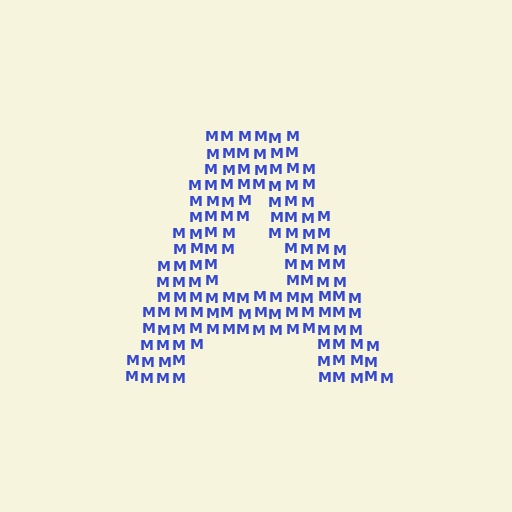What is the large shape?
The large shape is the letter A.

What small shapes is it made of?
It is made of small letter M's.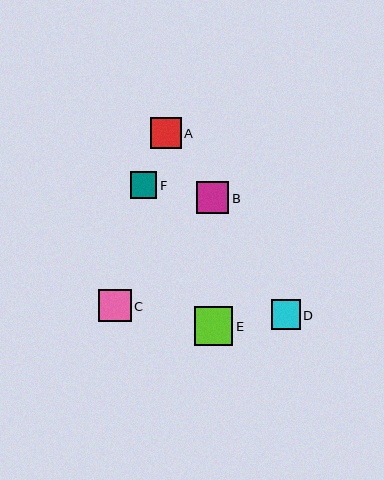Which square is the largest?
Square E is the largest with a size of approximately 38 pixels.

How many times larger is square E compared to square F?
Square E is approximately 1.4 times the size of square F.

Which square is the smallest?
Square F is the smallest with a size of approximately 27 pixels.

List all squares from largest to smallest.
From largest to smallest: E, B, C, A, D, F.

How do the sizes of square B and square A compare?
Square B and square A are approximately the same size.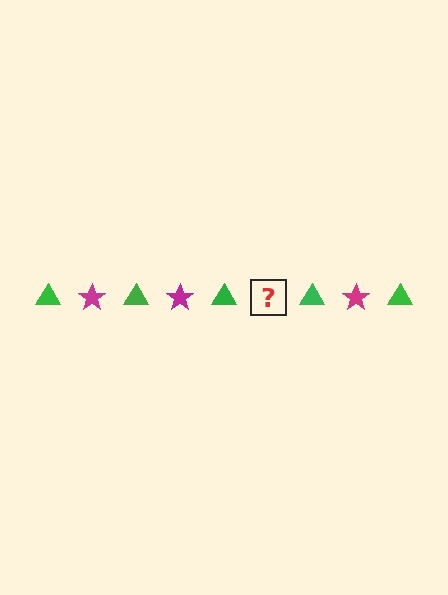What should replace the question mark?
The question mark should be replaced with a magenta star.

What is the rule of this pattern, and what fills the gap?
The rule is that the pattern alternates between green triangle and magenta star. The gap should be filled with a magenta star.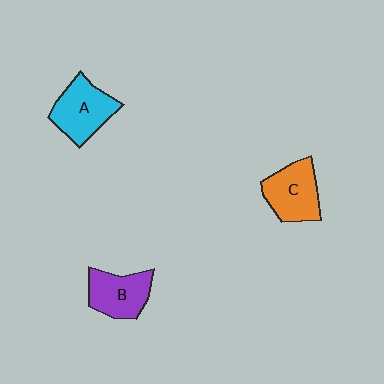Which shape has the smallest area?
Shape B (purple).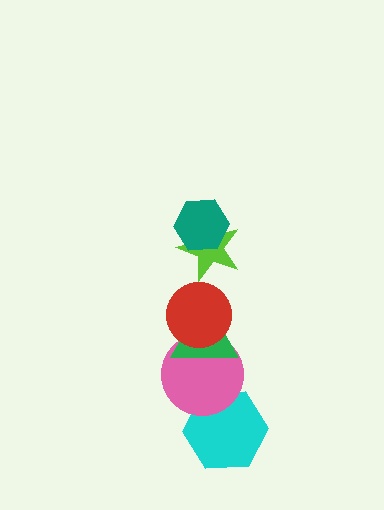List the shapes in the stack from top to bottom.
From top to bottom: the teal hexagon, the lime star, the red circle, the green triangle, the pink circle, the cyan hexagon.